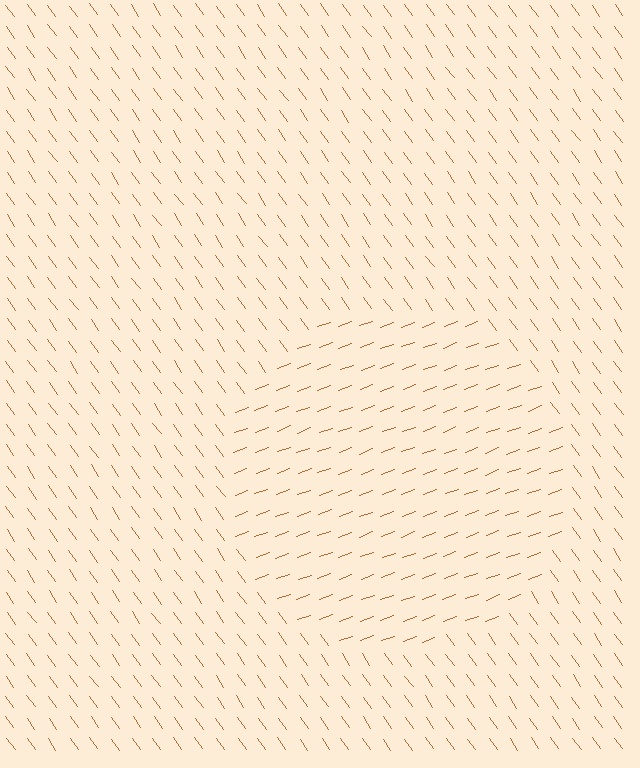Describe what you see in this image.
The image is filled with small brown line segments. A circle region in the image has lines oriented differently from the surrounding lines, creating a visible texture boundary.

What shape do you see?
I see a circle.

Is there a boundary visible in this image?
Yes, there is a texture boundary formed by a change in line orientation.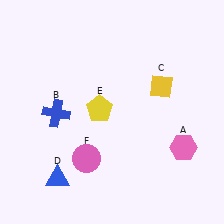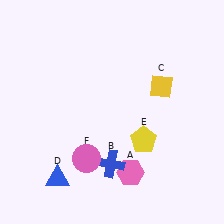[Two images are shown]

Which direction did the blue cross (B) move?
The blue cross (B) moved right.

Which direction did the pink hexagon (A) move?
The pink hexagon (A) moved left.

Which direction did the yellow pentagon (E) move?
The yellow pentagon (E) moved right.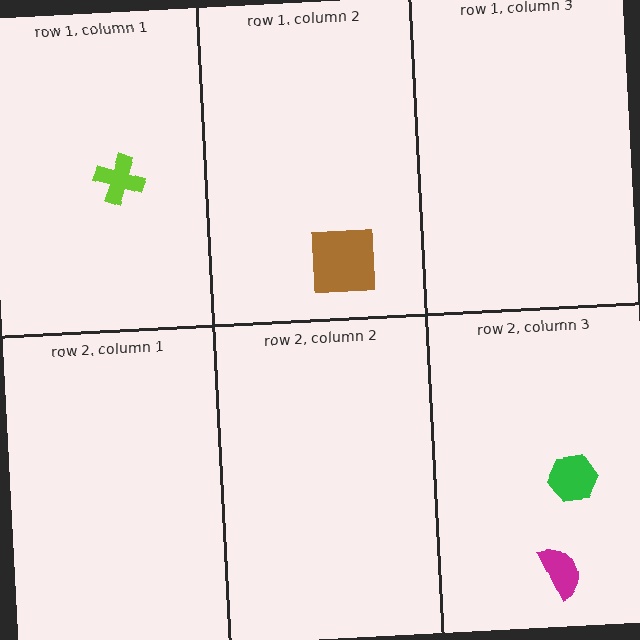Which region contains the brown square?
The row 1, column 2 region.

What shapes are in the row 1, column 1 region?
The lime cross.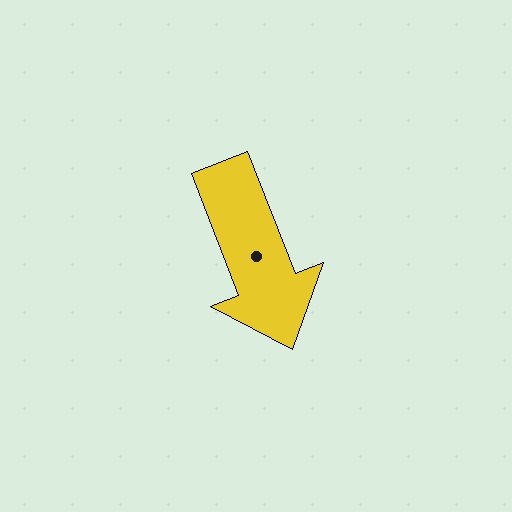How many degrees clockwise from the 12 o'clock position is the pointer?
Approximately 159 degrees.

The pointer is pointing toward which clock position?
Roughly 5 o'clock.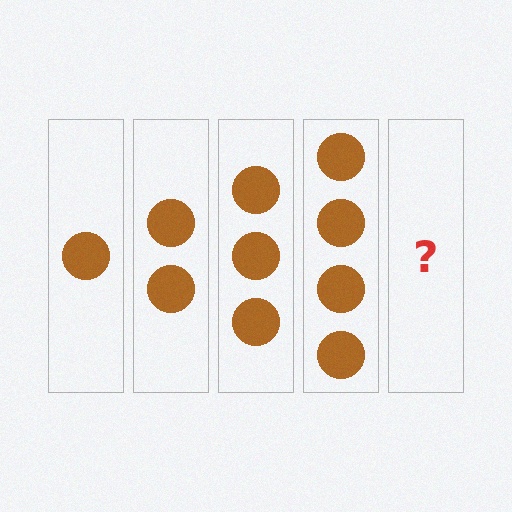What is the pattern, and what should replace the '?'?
The pattern is that each step adds one more circle. The '?' should be 5 circles.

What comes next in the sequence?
The next element should be 5 circles.